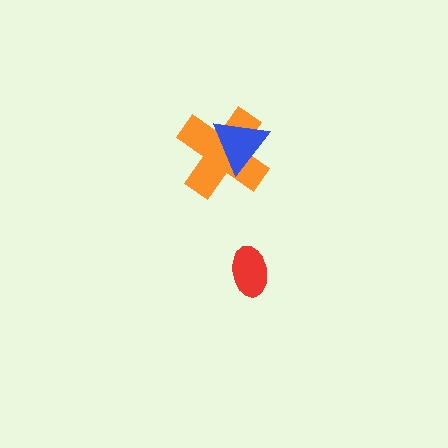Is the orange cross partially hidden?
Yes, it is partially covered by another shape.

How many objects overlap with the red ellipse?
0 objects overlap with the red ellipse.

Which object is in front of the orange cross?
The blue triangle is in front of the orange cross.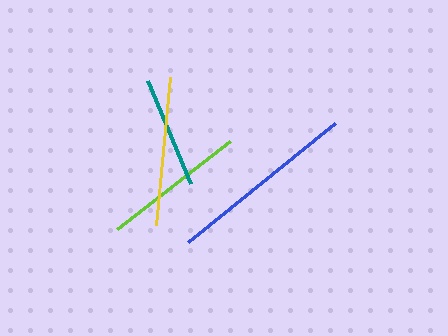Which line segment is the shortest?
The teal line is the shortest at approximately 112 pixels.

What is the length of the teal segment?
The teal segment is approximately 112 pixels long.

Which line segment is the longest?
The blue line is the longest at approximately 189 pixels.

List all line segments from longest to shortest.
From longest to shortest: blue, yellow, lime, teal.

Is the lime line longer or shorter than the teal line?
The lime line is longer than the teal line.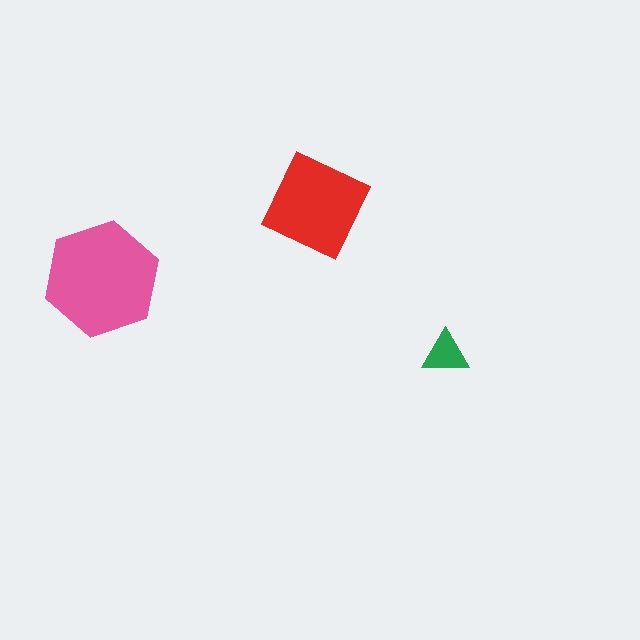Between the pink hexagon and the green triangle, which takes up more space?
The pink hexagon.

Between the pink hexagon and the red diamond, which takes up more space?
The pink hexagon.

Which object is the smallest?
The green triangle.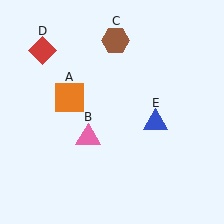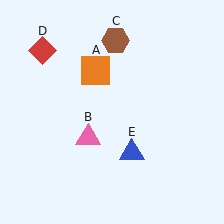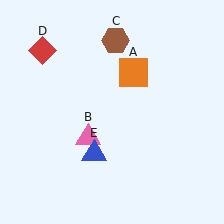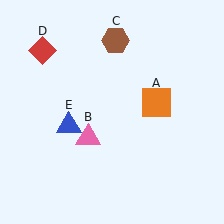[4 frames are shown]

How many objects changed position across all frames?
2 objects changed position: orange square (object A), blue triangle (object E).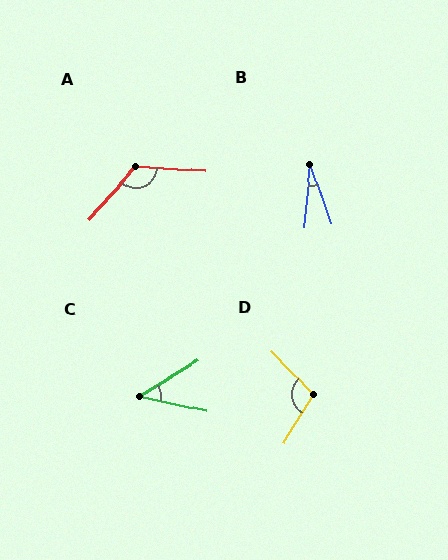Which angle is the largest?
A, at approximately 127 degrees.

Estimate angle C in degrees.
Approximately 44 degrees.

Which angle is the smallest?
B, at approximately 25 degrees.